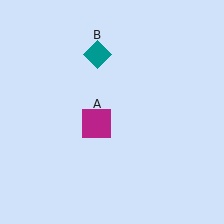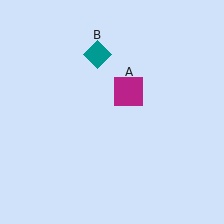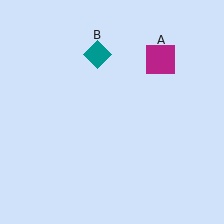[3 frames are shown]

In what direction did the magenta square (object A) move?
The magenta square (object A) moved up and to the right.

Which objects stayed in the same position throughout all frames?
Teal diamond (object B) remained stationary.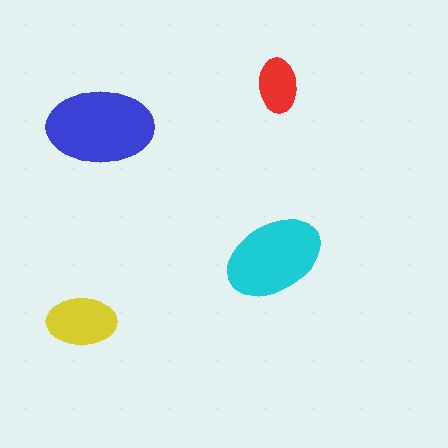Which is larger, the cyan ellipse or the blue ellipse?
The blue one.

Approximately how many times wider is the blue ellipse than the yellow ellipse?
About 1.5 times wider.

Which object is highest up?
The red ellipse is topmost.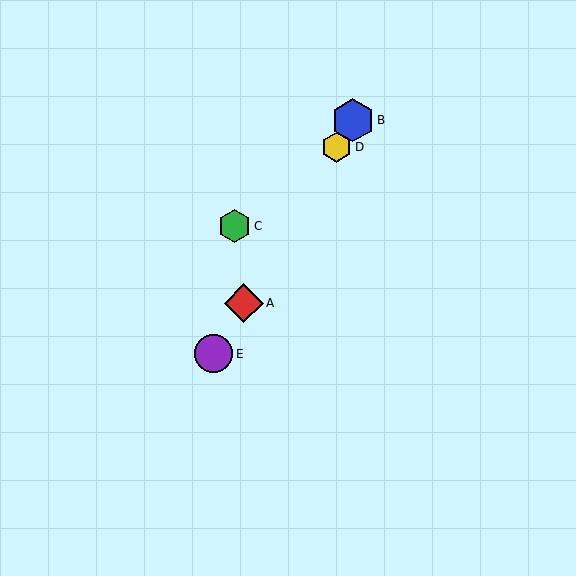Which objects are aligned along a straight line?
Objects A, B, D, E are aligned along a straight line.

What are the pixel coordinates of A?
Object A is at (244, 303).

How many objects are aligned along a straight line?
4 objects (A, B, D, E) are aligned along a straight line.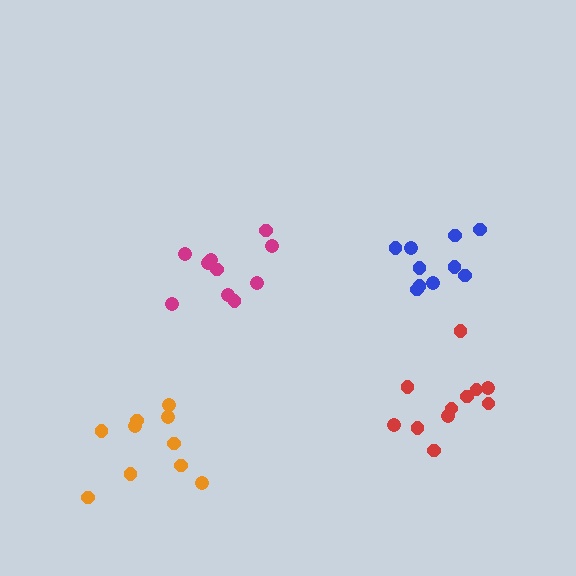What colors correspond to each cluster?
The clusters are colored: magenta, orange, red, blue.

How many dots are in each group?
Group 1: 10 dots, Group 2: 10 dots, Group 3: 11 dots, Group 4: 10 dots (41 total).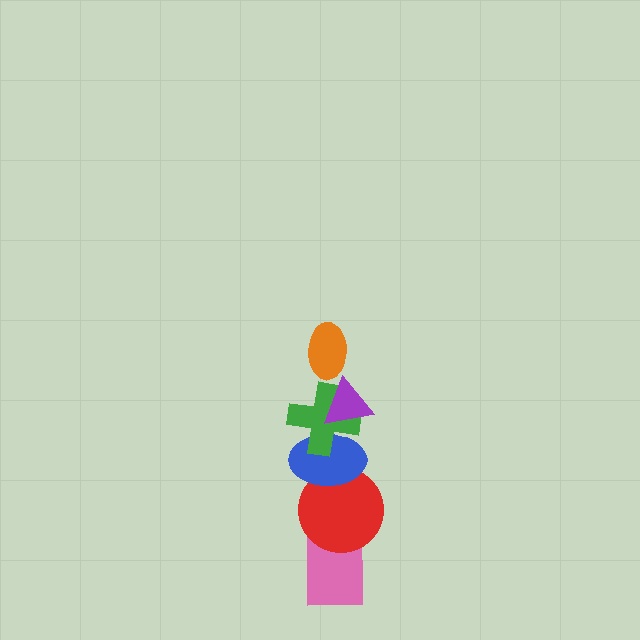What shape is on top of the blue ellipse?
The green cross is on top of the blue ellipse.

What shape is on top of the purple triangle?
The orange ellipse is on top of the purple triangle.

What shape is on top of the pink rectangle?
The red circle is on top of the pink rectangle.